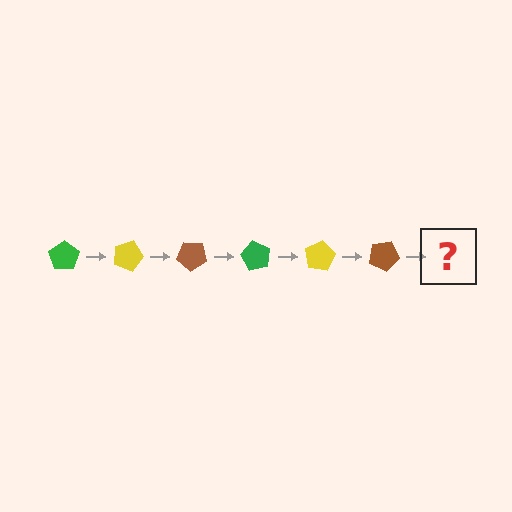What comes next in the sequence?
The next element should be a green pentagon, rotated 120 degrees from the start.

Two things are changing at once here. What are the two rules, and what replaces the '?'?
The two rules are that it rotates 20 degrees each step and the color cycles through green, yellow, and brown. The '?' should be a green pentagon, rotated 120 degrees from the start.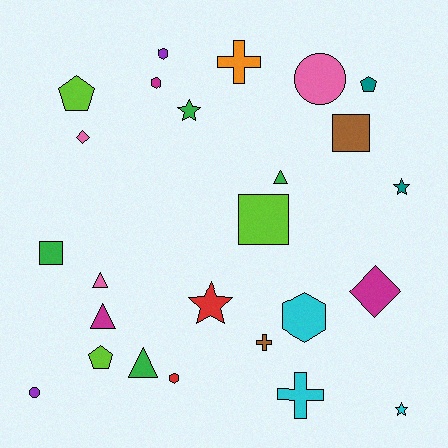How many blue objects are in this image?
There are no blue objects.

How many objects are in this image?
There are 25 objects.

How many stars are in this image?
There are 4 stars.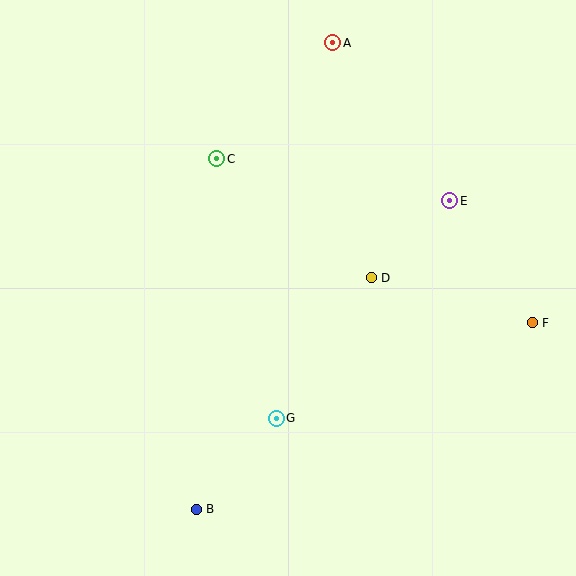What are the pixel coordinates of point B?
Point B is at (196, 509).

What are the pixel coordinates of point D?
Point D is at (371, 278).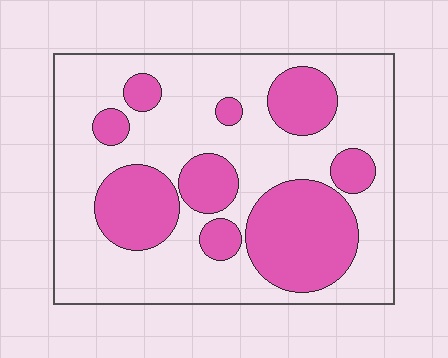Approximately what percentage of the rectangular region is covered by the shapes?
Approximately 35%.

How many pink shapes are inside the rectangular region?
9.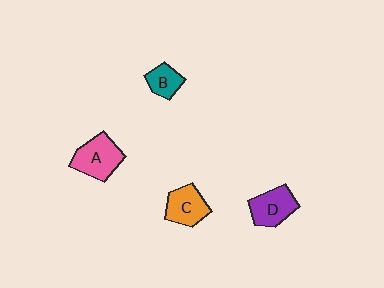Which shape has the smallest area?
Shape B (teal).